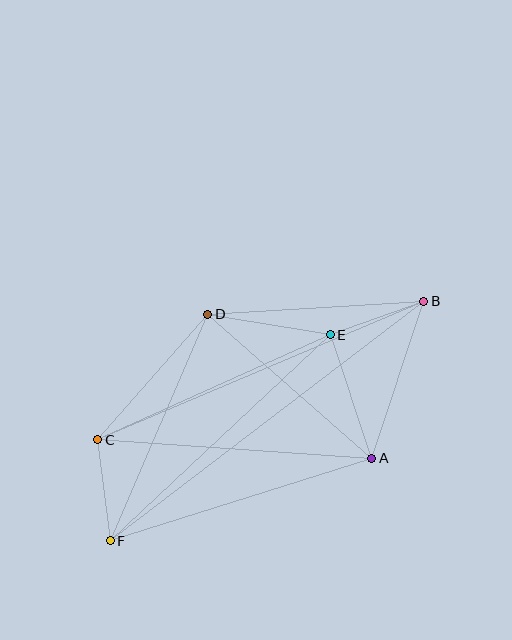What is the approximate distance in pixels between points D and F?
The distance between D and F is approximately 247 pixels.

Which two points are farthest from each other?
Points B and F are farthest from each other.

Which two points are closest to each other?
Points B and E are closest to each other.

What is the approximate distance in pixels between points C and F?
The distance between C and F is approximately 102 pixels.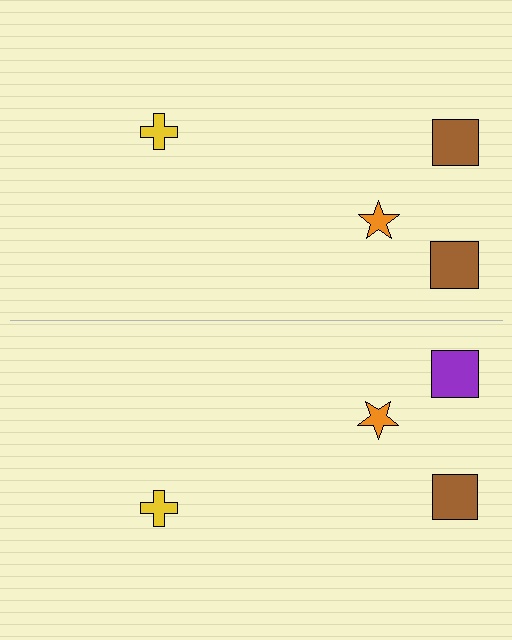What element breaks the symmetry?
The purple square on the bottom side breaks the symmetry — its mirror counterpart is brown.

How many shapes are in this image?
There are 8 shapes in this image.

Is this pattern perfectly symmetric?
No, the pattern is not perfectly symmetric. The purple square on the bottom side breaks the symmetry — its mirror counterpart is brown.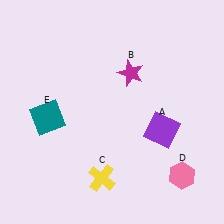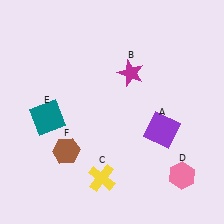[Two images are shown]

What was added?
A brown hexagon (F) was added in Image 2.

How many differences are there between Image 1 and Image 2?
There is 1 difference between the two images.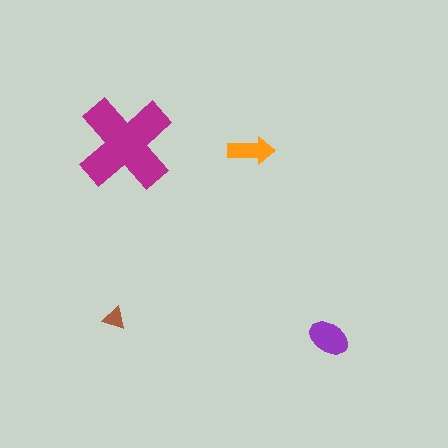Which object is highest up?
The magenta cross is topmost.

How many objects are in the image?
There are 4 objects in the image.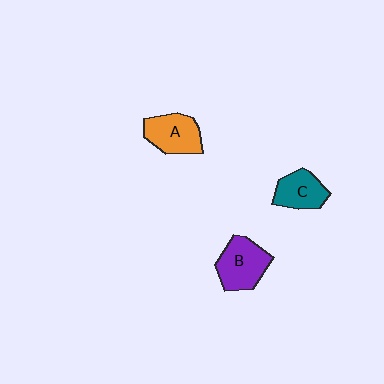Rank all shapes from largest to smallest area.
From largest to smallest: B (purple), A (orange), C (teal).